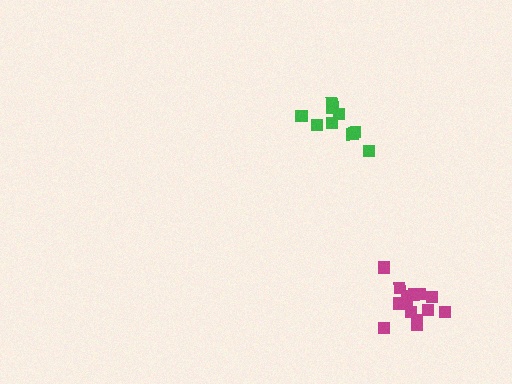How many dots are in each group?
Group 1: 14 dots, Group 2: 9 dots (23 total).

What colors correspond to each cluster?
The clusters are colored: magenta, green.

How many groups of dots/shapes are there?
There are 2 groups.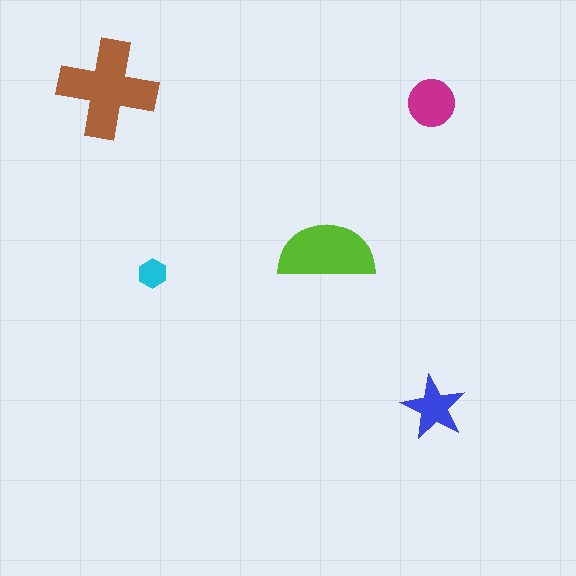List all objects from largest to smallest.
The brown cross, the lime semicircle, the magenta circle, the blue star, the cyan hexagon.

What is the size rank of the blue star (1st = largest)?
4th.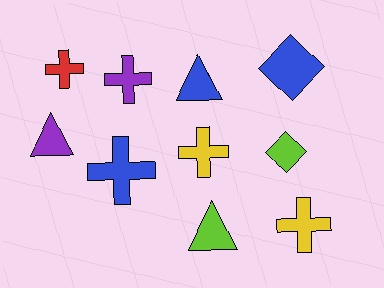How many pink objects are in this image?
There are no pink objects.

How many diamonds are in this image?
There are 2 diamonds.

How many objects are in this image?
There are 10 objects.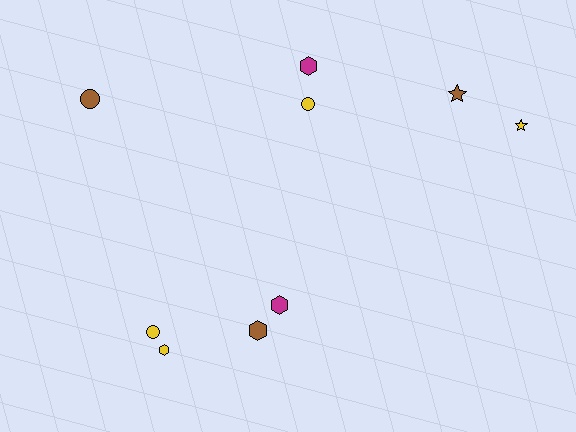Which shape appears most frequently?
Hexagon, with 4 objects.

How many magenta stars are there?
There are no magenta stars.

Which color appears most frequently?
Yellow, with 4 objects.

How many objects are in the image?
There are 9 objects.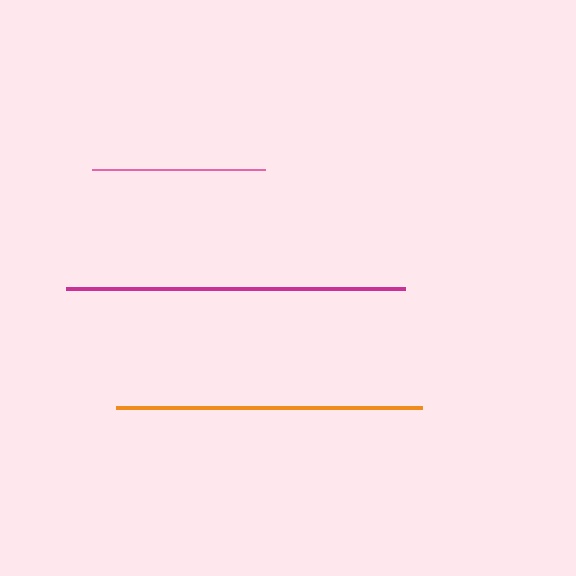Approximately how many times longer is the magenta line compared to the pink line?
The magenta line is approximately 2.0 times the length of the pink line.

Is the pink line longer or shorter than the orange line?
The orange line is longer than the pink line.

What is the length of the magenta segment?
The magenta segment is approximately 339 pixels long.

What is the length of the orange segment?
The orange segment is approximately 306 pixels long.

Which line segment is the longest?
The magenta line is the longest at approximately 339 pixels.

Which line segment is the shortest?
The pink line is the shortest at approximately 174 pixels.